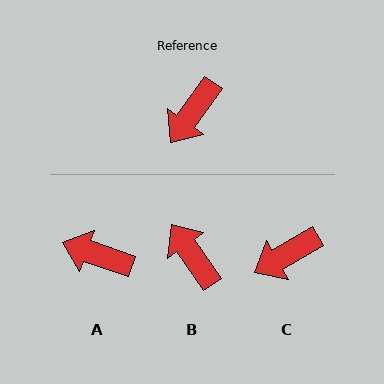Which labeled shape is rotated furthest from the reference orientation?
B, about 110 degrees away.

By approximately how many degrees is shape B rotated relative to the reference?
Approximately 110 degrees clockwise.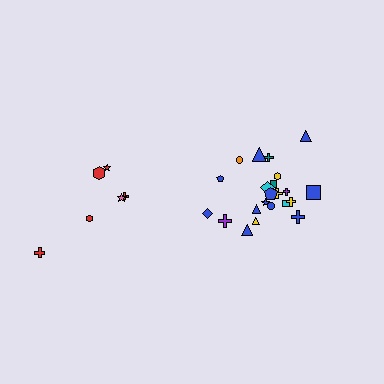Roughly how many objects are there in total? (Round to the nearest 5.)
Roughly 30 objects in total.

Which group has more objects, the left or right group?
The right group.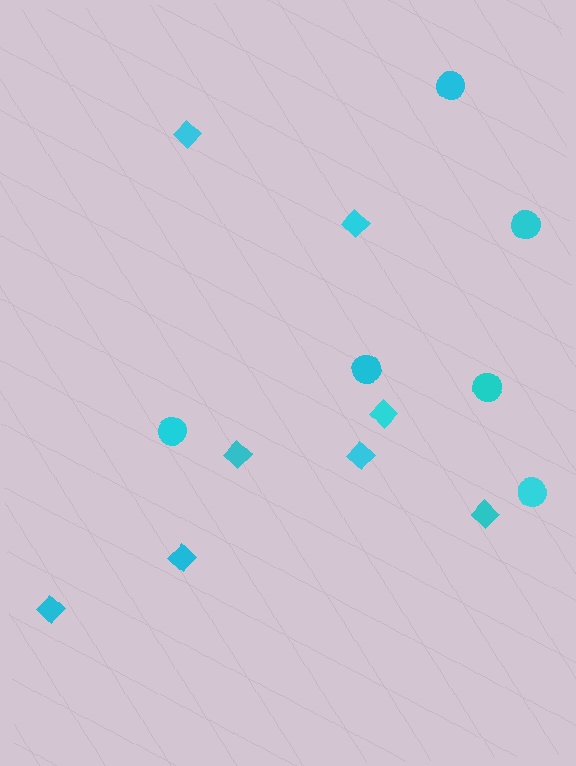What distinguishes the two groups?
There are 2 groups: one group of circles (6) and one group of diamonds (8).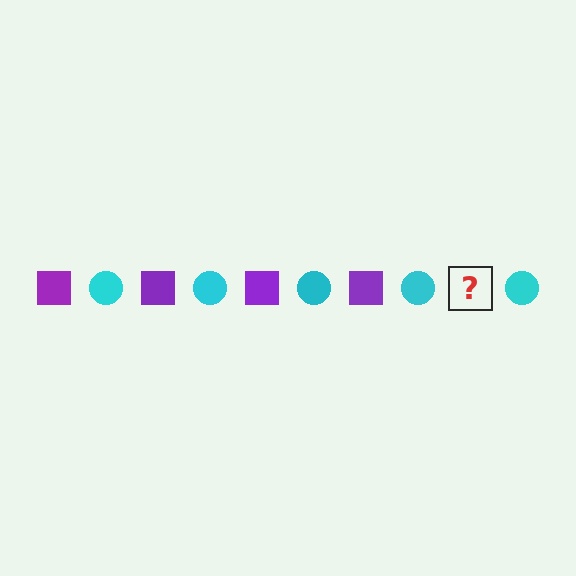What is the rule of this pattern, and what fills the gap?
The rule is that the pattern alternates between purple square and cyan circle. The gap should be filled with a purple square.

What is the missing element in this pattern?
The missing element is a purple square.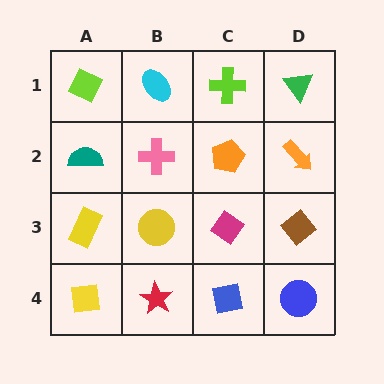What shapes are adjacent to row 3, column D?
An orange arrow (row 2, column D), a blue circle (row 4, column D), a magenta diamond (row 3, column C).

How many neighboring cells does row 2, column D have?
3.